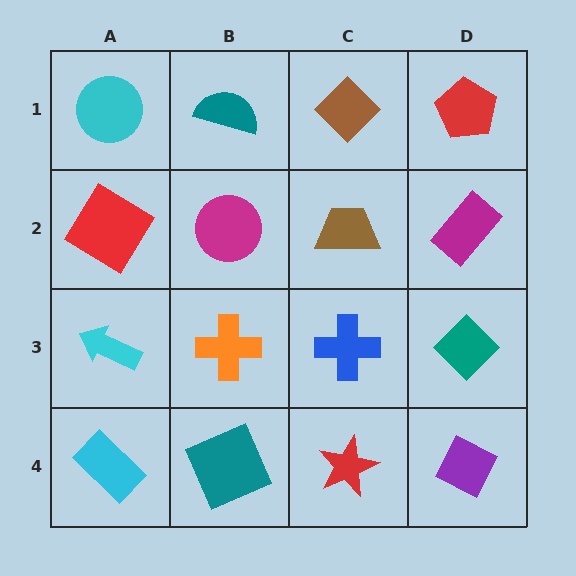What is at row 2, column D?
A magenta rectangle.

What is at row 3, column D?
A teal diamond.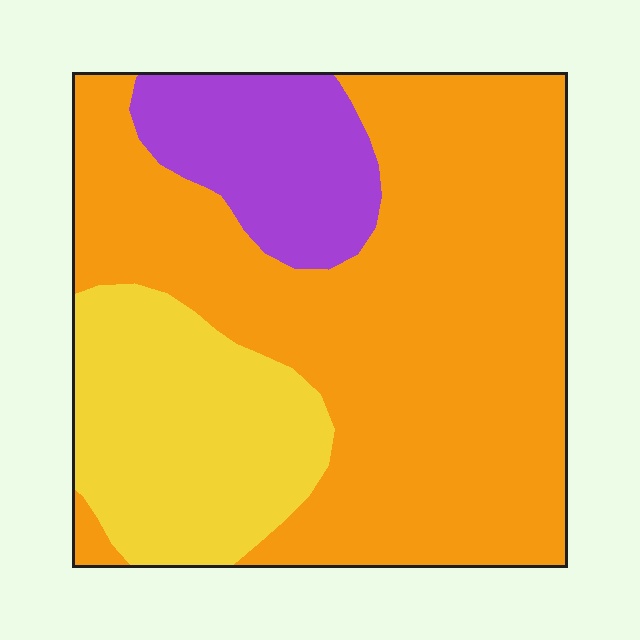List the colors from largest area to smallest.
From largest to smallest: orange, yellow, purple.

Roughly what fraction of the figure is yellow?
Yellow covers around 25% of the figure.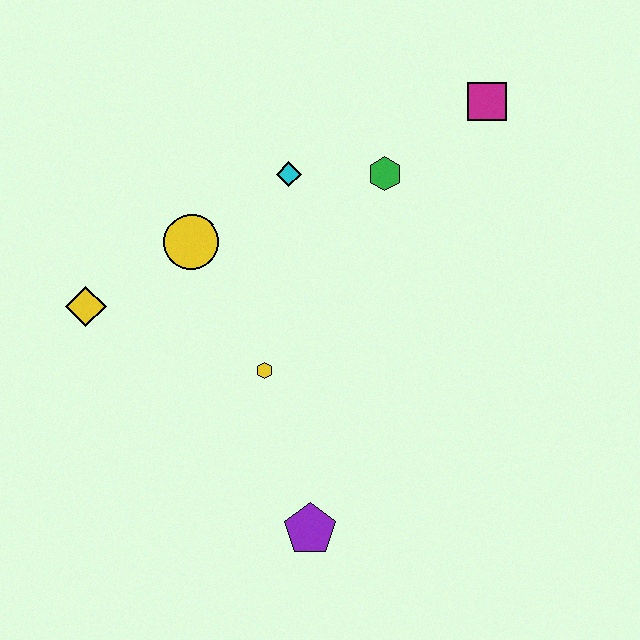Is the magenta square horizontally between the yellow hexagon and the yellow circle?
No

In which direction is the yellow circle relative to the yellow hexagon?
The yellow circle is above the yellow hexagon.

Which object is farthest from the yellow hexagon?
The magenta square is farthest from the yellow hexagon.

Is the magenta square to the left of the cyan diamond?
No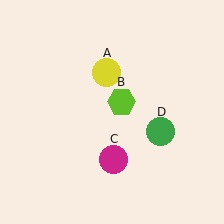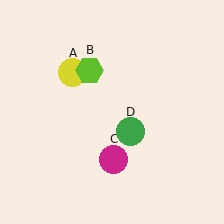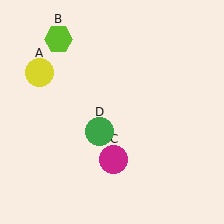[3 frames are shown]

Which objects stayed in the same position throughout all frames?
Magenta circle (object C) remained stationary.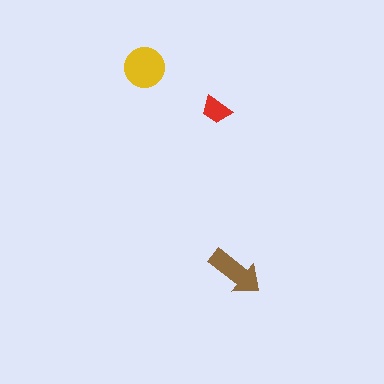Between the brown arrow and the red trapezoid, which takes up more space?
The brown arrow.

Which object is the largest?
The yellow circle.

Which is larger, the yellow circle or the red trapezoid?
The yellow circle.